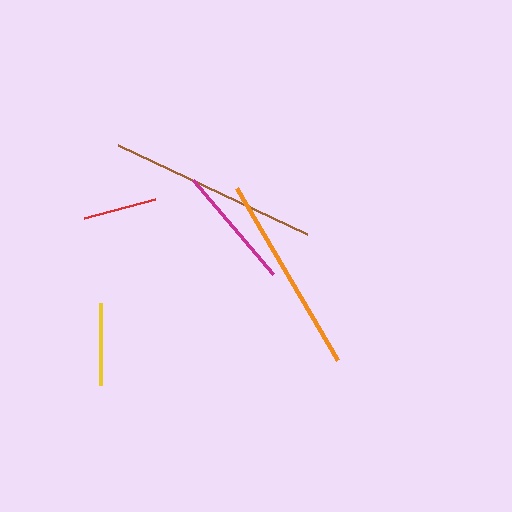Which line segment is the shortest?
The red line is the shortest at approximately 73 pixels.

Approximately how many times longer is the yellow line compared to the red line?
The yellow line is approximately 1.1 times the length of the red line.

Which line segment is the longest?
The brown line is the longest at approximately 209 pixels.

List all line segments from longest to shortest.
From longest to shortest: brown, orange, magenta, yellow, red.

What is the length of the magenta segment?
The magenta segment is approximately 123 pixels long.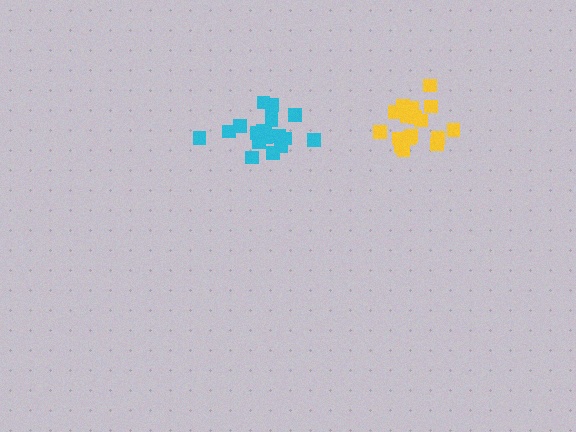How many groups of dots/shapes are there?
There are 2 groups.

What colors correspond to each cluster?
The clusters are colored: cyan, yellow.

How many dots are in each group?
Group 1: 20 dots, Group 2: 17 dots (37 total).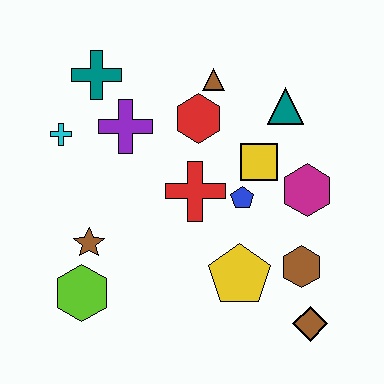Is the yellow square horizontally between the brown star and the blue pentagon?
No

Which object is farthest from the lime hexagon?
The teal triangle is farthest from the lime hexagon.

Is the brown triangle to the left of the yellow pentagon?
Yes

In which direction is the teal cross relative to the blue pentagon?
The teal cross is to the left of the blue pentagon.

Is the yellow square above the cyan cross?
No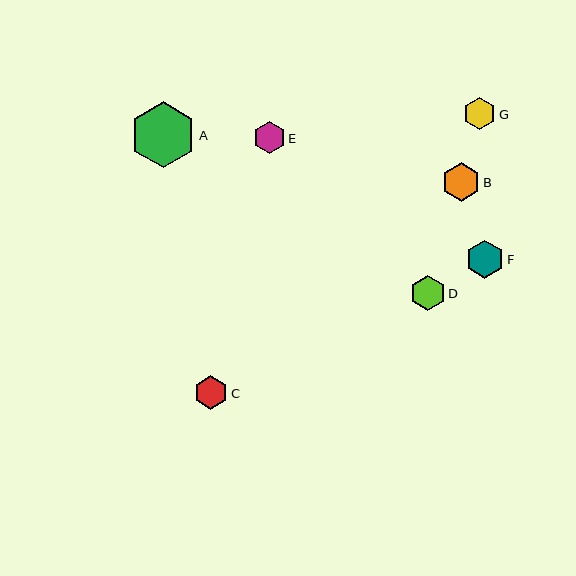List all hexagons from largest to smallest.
From largest to smallest: A, B, F, D, C, E, G.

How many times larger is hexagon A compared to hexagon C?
Hexagon A is approximately 2.0 times the size of hexagon C.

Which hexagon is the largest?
Hexagon A is the largest with a size of approximately 66 pixels.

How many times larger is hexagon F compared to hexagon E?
Hexagon F is approximately 1.2 times the size of hexagon E.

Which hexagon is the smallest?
Hexagon G is the smallest with a size of approximately 32 pixels.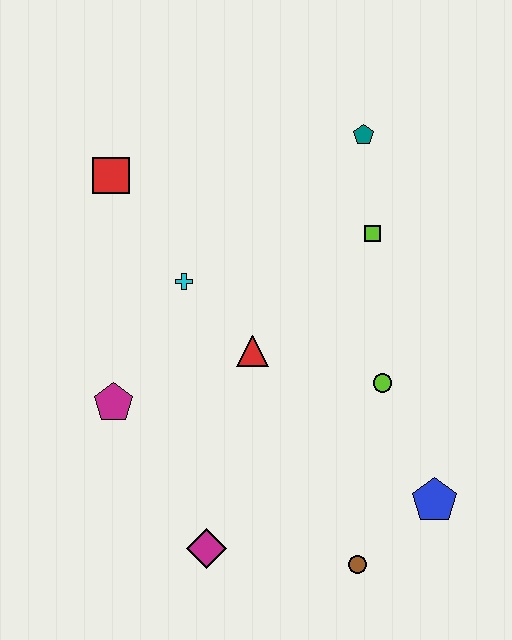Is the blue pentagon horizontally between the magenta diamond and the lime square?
No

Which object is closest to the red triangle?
The cyan cross is closest to the red triangle.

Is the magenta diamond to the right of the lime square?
No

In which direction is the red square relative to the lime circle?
The red square is to the left of the lime circle.